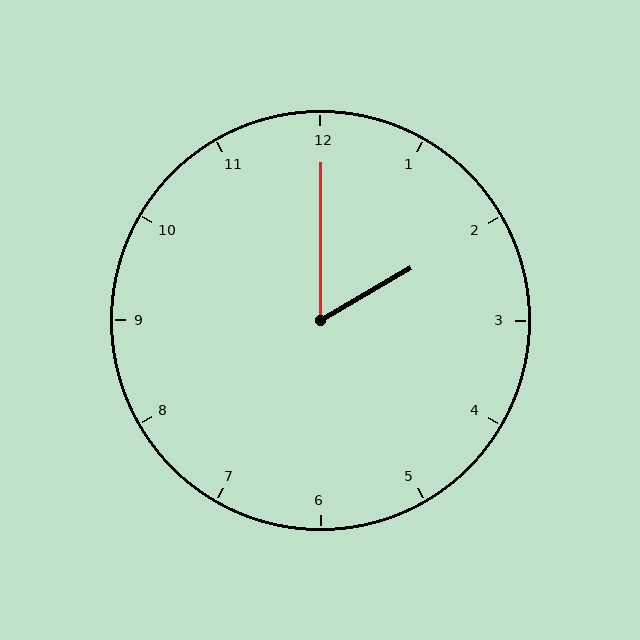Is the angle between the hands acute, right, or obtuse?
It is acute.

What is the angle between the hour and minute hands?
Approximately 60 degrees.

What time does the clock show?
2:00.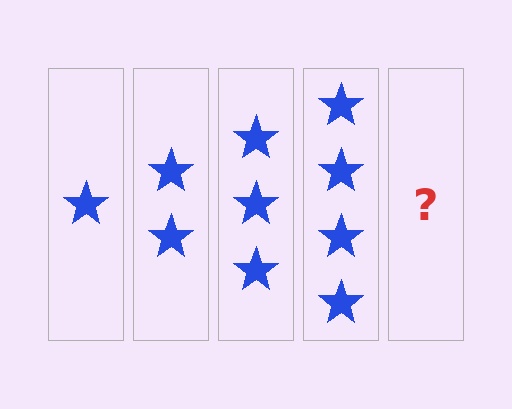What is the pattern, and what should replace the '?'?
The pattern is that each step adds one more star. The '?' should be 5 stars.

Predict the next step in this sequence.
The next step is 5 stars.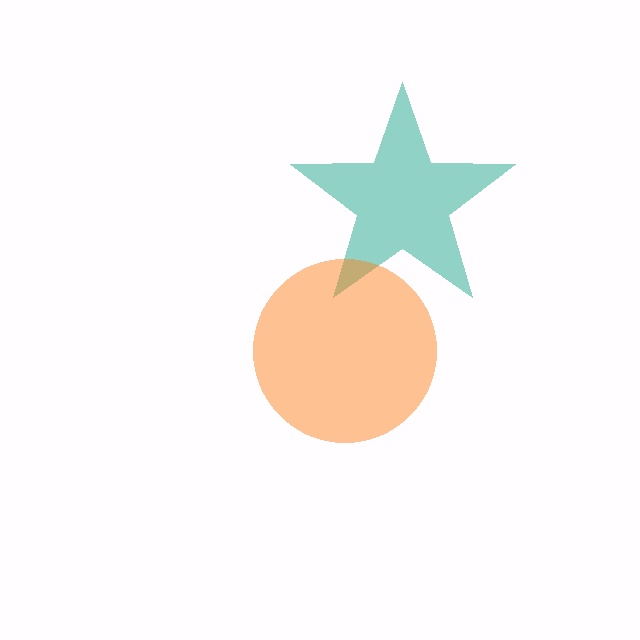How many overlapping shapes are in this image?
There are 2 overlapping shapes in the image.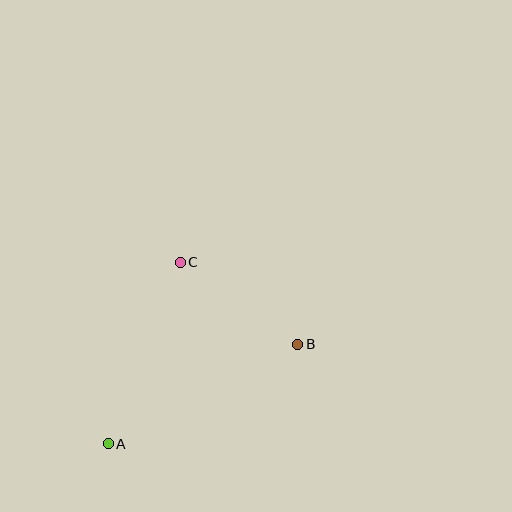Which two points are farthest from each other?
Points A and B are farthest from each other.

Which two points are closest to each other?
Points B and C are closest to each other.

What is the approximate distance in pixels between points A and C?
The distance between A and C is approximately 196 pixels.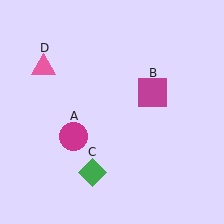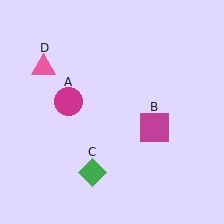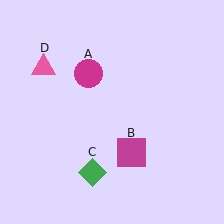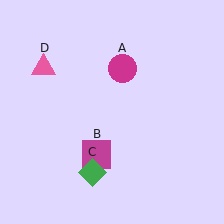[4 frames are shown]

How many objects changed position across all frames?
2 objects changed position: magenta circle (object A), magenta square (object B).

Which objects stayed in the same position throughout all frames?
Green diamond (object C) and pink triangle (object D) remained stationary.